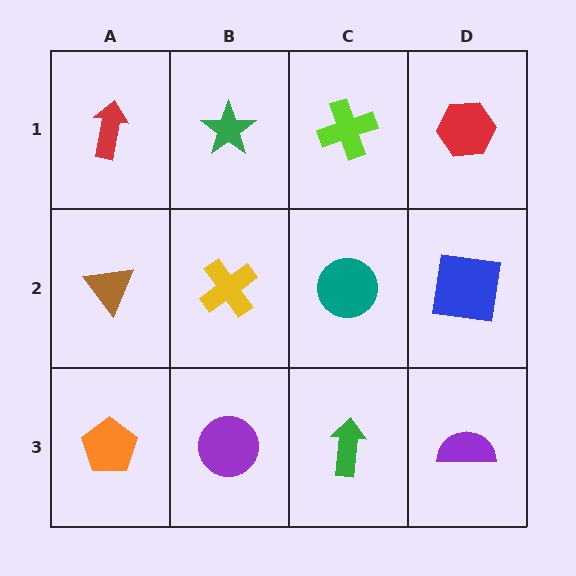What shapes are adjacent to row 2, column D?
A red hexagon (row 1, column D), a purple semicircle (row 3, column D), a teal circle (row 2, column C).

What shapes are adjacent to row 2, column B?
A green star (row 1, column B), a purple circle (row 3, column B), a brown triangle (row 2, column A), a teal circle (row 2, column C).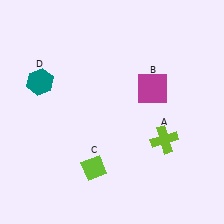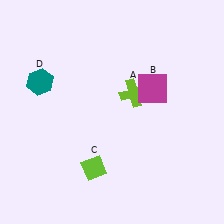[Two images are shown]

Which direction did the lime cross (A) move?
The lime cross (A) moved up.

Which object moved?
The lime cross (A) moved up.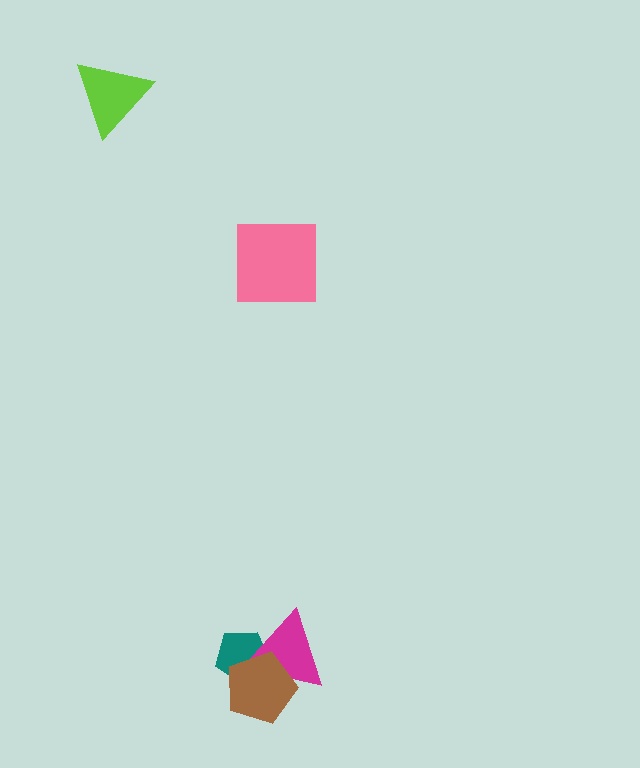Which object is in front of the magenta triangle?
The brown pentagon is in front of the magenta triangle.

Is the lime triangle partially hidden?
No, no other shape covers it.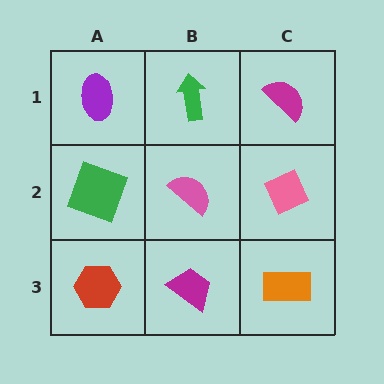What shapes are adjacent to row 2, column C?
A magenta semicircle (row 1, column C), an orange rectangle (row 3, column C), a pink semicircle (row 2, column B).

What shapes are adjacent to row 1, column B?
A pink semicircle (row 2, column B), a purple ellipse (row 1, column A), a magenta semicircle (row 1, column C).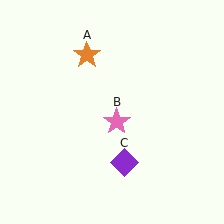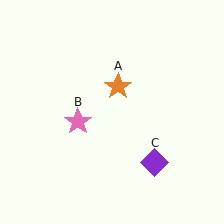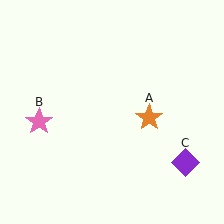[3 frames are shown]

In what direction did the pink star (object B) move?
The pink star (object B) moved left.